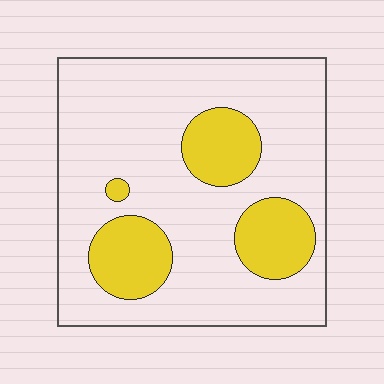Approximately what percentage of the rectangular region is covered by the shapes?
Approximately 25%.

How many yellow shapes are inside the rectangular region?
4.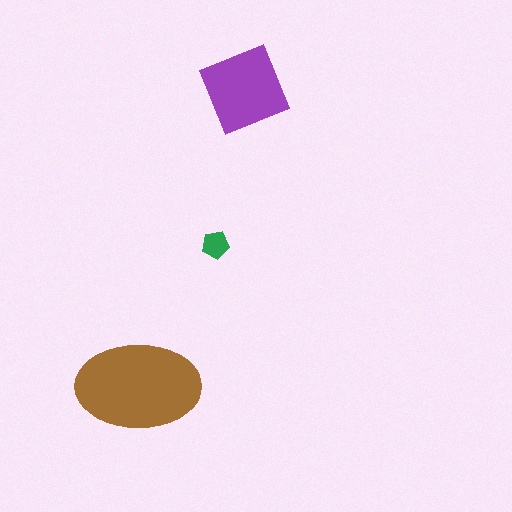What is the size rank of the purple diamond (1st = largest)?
2nd.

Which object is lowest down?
The brown ellipse is bottommost.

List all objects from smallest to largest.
The green pentagon, the purple diamond, the brown ellipse.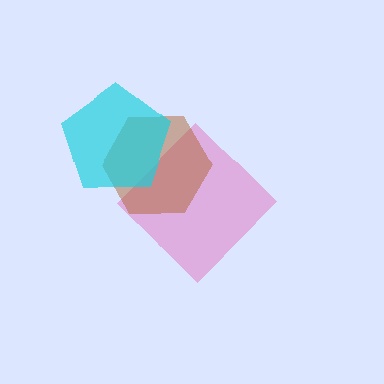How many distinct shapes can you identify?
There are 3 distinct shapes: a pink diamond, a brown hexagon, a cyan pentagon.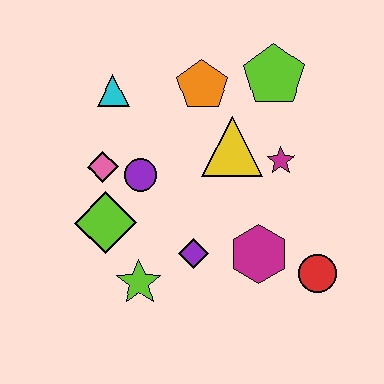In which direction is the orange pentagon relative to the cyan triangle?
The orange pentagon is to the right of the cyan triangle.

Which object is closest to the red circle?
The magenta hexagon is closest to the red circle.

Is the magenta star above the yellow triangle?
No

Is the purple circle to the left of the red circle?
Yes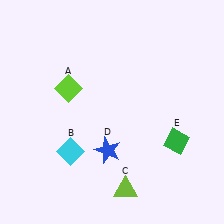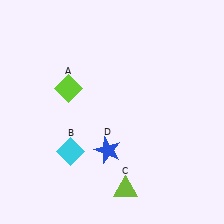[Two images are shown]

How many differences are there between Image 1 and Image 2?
There is 1 difference between the two images.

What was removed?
The green diamond (E) was removed in Image 2.